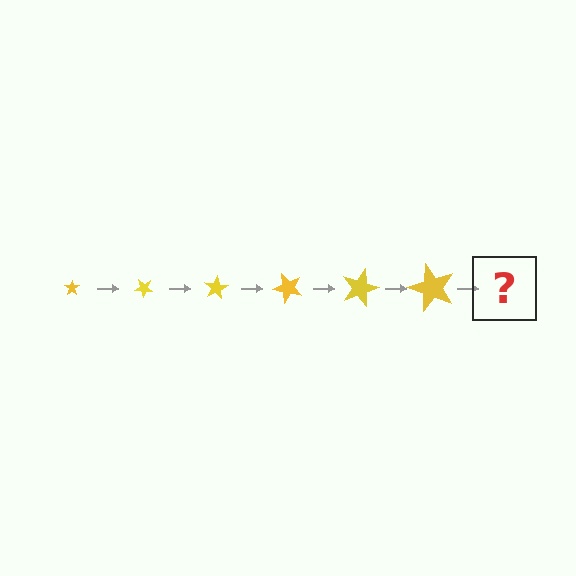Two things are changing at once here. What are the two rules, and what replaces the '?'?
The two rules are that the star grows larger each step and it rotates 40 degrees each step. The '?' should be a star, larger than the previous one and rotated 240 degrees from the start.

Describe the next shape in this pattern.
It should be a star, larger than the previous one and rotated 240 degrees from the start.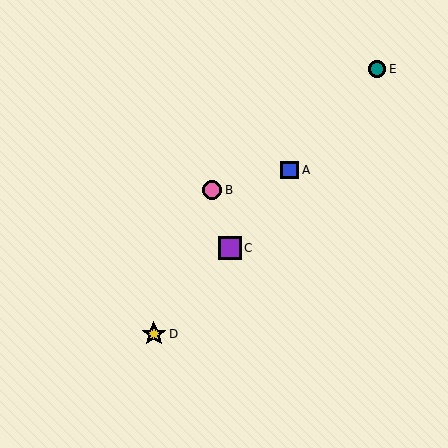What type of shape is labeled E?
Shape E is a teal circle.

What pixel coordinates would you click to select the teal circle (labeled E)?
Click at (377, 69) to select the teal circle E.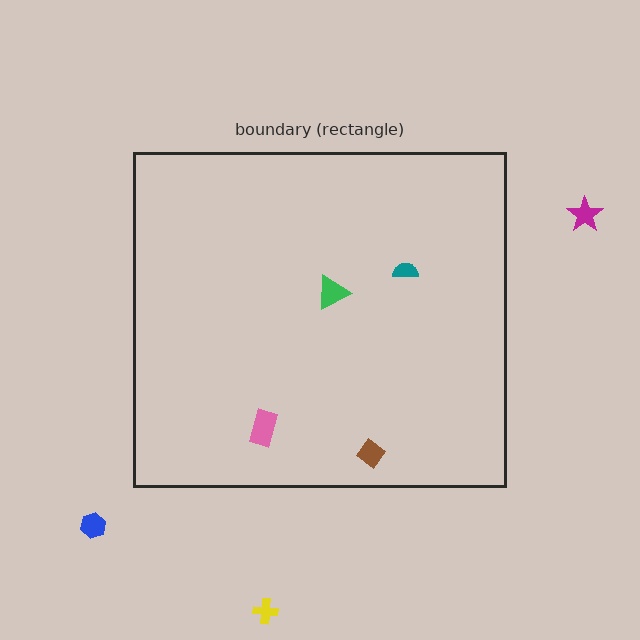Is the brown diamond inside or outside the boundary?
Inside.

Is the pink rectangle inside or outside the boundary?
Inside.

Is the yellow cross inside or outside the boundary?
Outside.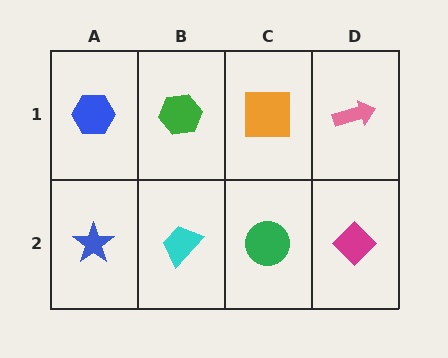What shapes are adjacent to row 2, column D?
A pink arrow (row 1, column D), a green circle (row 2, column C).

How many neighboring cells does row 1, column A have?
2.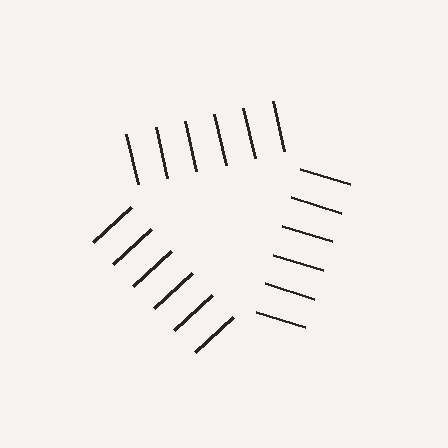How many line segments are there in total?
18 — 6 along each of the 3 edges.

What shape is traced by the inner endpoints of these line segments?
An illusory triangle — the line segments terminate on its edges but no continuous stroke is drawn.